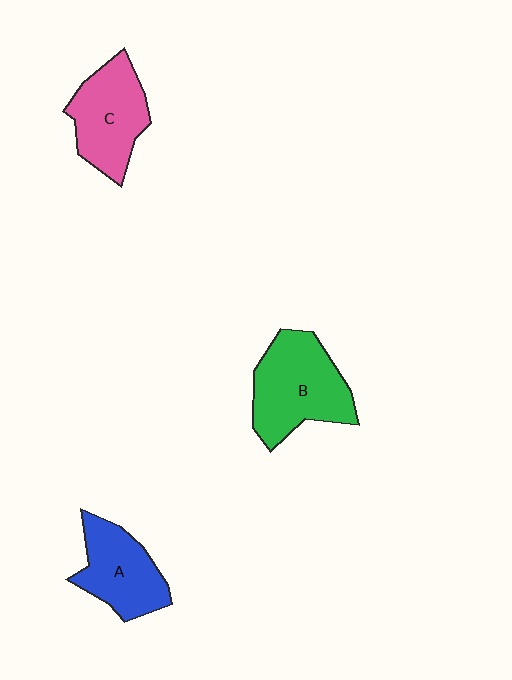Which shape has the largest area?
Shape B (green).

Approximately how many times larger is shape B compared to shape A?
Approximately 1.3 times.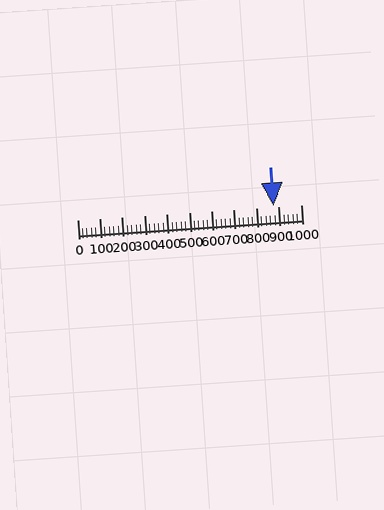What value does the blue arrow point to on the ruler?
The blue arrow points to approximately 878.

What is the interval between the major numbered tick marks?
The major tick marks are spaced 100 units apart.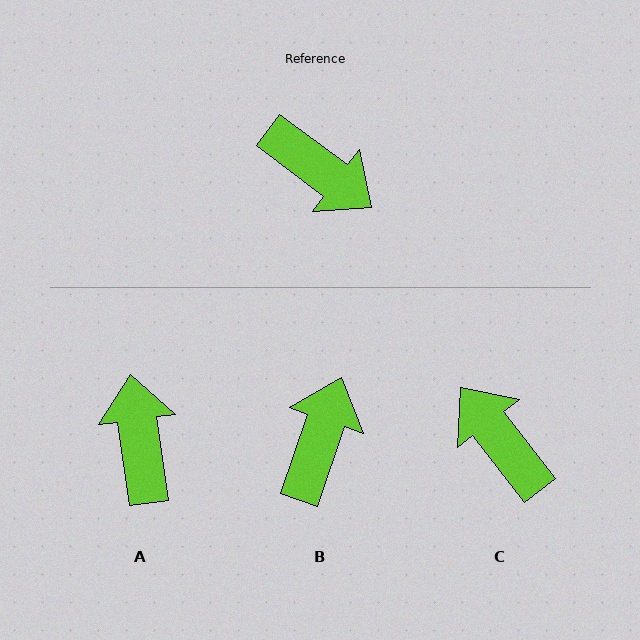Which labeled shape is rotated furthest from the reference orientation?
C, about 164 degrees away.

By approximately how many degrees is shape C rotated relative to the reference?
Approximately 164 degrees counter-clockwise.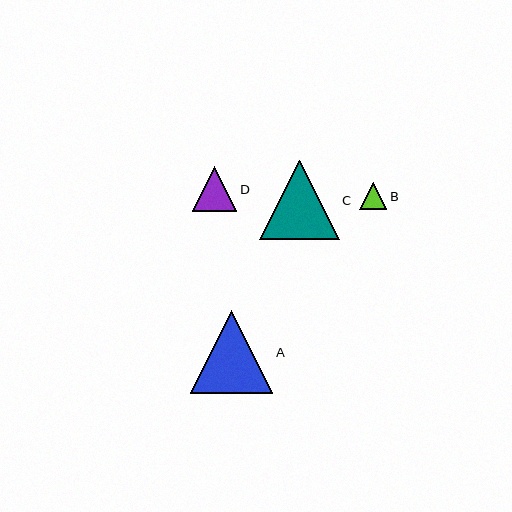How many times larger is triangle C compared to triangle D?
Triangle C is approximately 1.8 times the size of triangle D.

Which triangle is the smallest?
Triangle B is the smallest with a size of approximately 27 pixels.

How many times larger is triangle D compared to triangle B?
Triangle D is approximately 1.7 times the size of triangle B.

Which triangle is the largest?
Triangle A is the largest with a size of approximately 82 pixels.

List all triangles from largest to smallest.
From largest to smallest: A, C, D, B.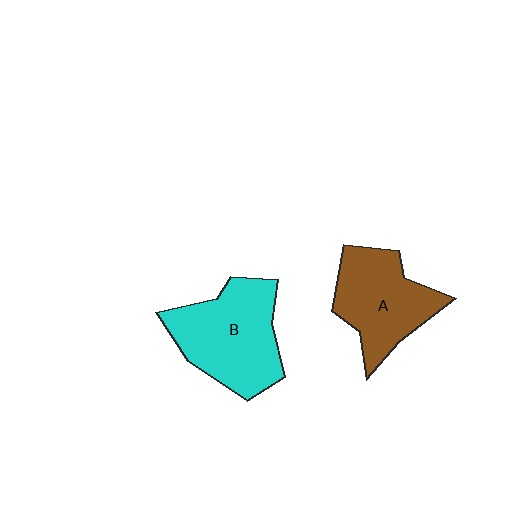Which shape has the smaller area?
Shape A (brown).